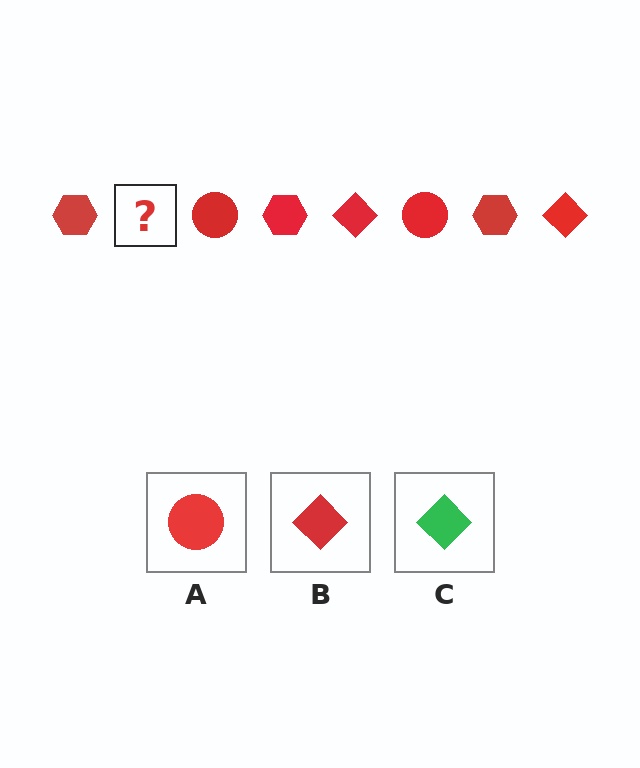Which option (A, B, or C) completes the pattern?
B.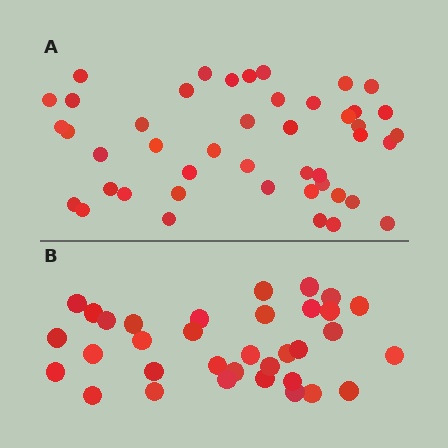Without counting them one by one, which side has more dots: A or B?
Region A (the top region) has more dots.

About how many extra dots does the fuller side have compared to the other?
Region A has roughly 12 or so more dots than region B.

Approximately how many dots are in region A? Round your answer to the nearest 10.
About 40 dots. (The exact count is 45, which rounds to 40.)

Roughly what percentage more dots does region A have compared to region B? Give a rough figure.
About 30% more.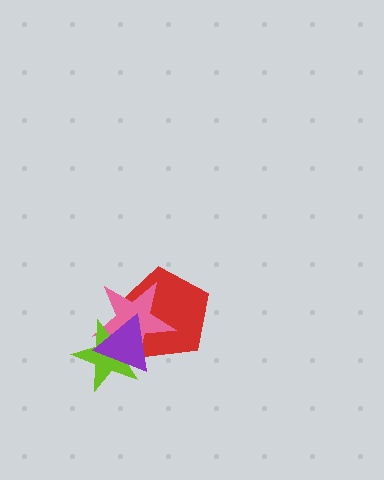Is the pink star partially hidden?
Yes, it is partially covered by another shape.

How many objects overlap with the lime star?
3 objects overlap with the lime star.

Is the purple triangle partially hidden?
No, no other shape covers it.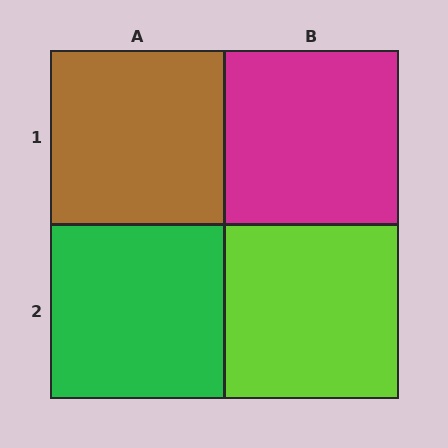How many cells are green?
1 cell is green.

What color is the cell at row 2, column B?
Lime.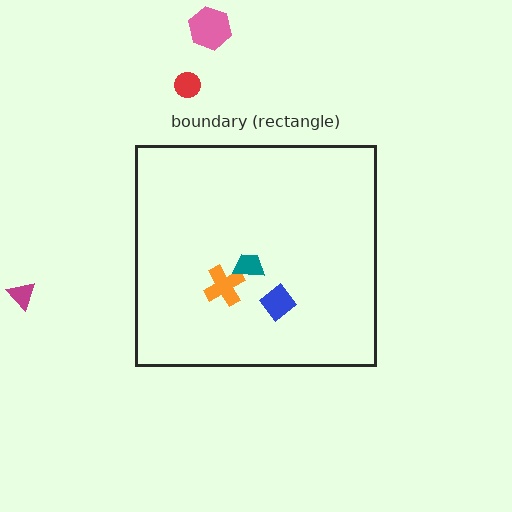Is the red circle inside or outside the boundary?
Outside.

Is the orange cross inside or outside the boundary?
Inside.